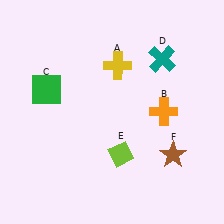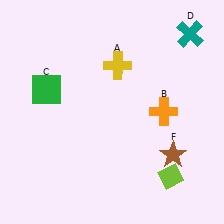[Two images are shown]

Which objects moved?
The objects that moved are: the teal cross (D), the lime diamond (E).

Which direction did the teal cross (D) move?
The teal cross (D) moved right.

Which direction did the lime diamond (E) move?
The lime diamond (E) moved right.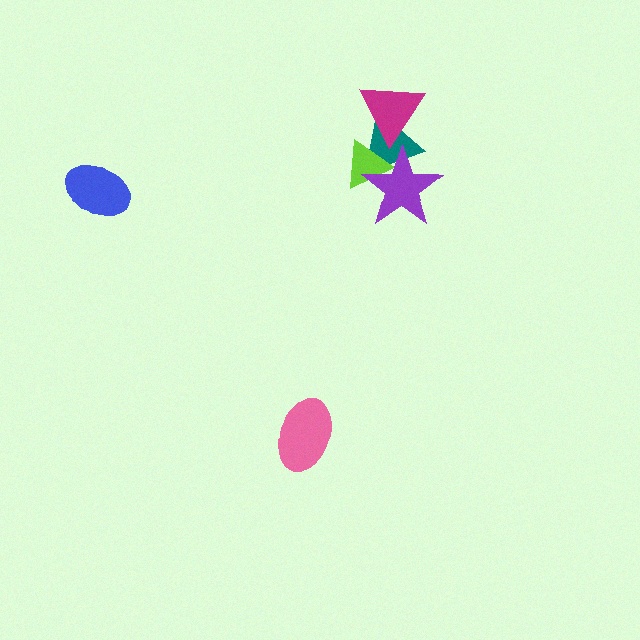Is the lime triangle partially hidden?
Yes, it is partially covered by another shape.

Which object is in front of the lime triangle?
The purple star is in front of the lime triangle.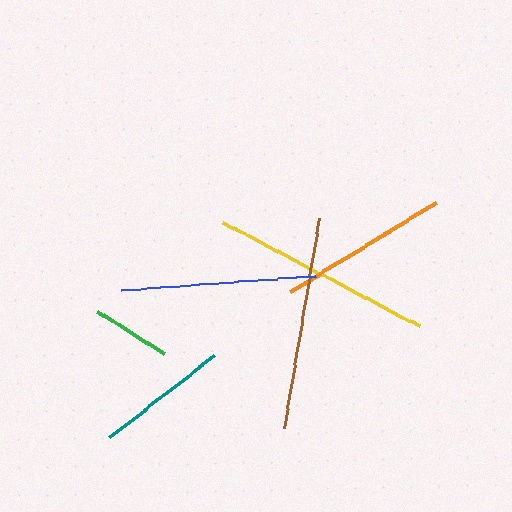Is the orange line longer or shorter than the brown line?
The brown line is longer than the orange line.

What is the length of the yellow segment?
The yellow segment is approximately 222 pixels long.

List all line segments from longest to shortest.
From longest to shortest: yellow, brown, blue, orange, teal, green.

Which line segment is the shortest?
The green line is the shortest at approximately 79 pixels.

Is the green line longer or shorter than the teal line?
The teal line is longer than the green line.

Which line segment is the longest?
The yellow line is the longest at approximately 222 pixels.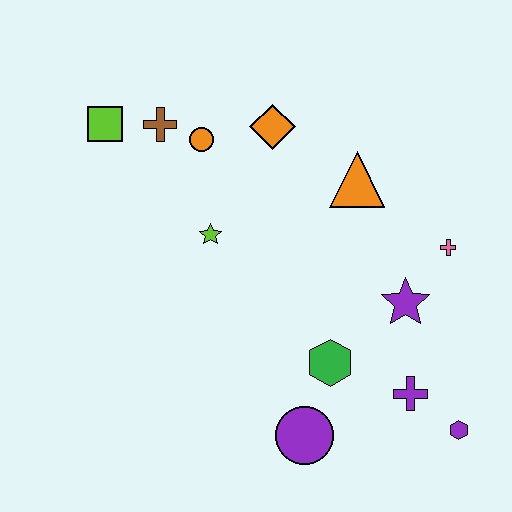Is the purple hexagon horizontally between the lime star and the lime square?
No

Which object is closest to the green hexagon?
The purple circle is closest to the green hexagon.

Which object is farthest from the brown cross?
The purple hexagon is farthest from the brown cross.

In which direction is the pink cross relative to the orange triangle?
The pink cross is to the right of the orange triangle.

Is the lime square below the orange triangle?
No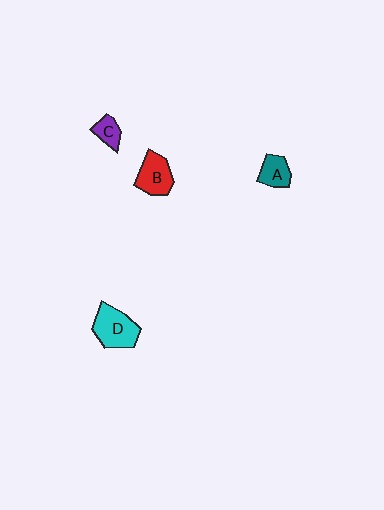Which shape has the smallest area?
Shape C (purple).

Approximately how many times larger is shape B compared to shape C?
Approximately 1.9 times.